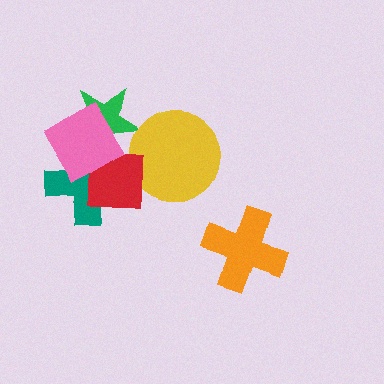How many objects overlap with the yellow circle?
1 object overlaps with the yellow circle.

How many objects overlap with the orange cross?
0 objects overlap with the orange cross.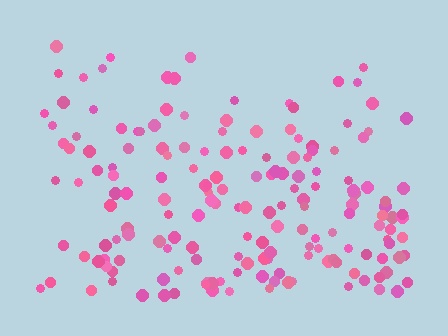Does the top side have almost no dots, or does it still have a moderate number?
Still a moderate number, just noticeably fewer than the bottom.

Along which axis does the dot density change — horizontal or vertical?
Vertical.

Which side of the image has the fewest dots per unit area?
The top.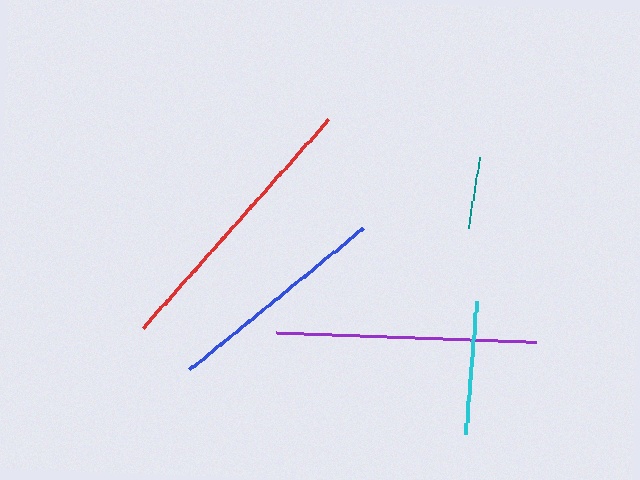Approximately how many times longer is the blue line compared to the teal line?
The blue line is approximately 3.1 times the length of the teal line.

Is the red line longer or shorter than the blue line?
The red line is longer than the blue line.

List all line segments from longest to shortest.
From longest to shortest: red, purple, blue, cyan, teal.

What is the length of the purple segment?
The purple segment is approximately 260 pixels long.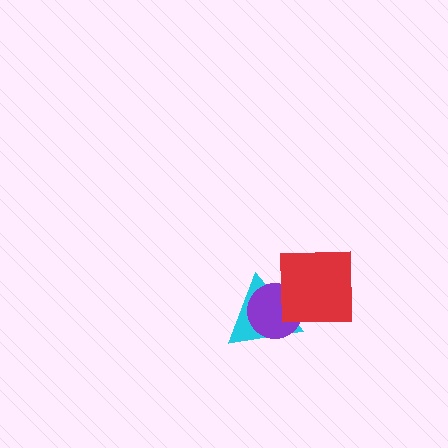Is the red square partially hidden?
No, no other shape covers it.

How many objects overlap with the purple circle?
2 objects overlap with the purple circle.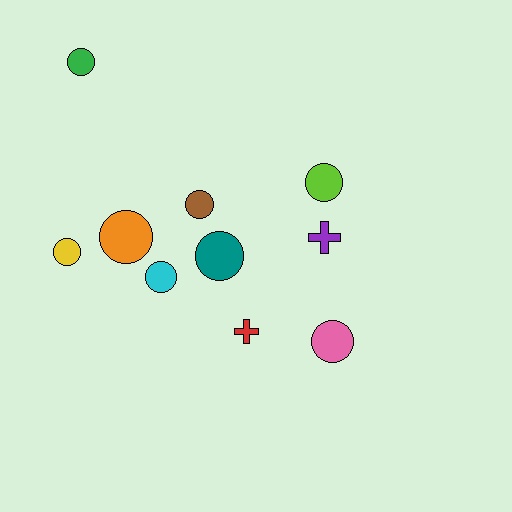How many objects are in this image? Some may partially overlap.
There are 10 objects.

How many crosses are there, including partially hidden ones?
There are 2 crosses.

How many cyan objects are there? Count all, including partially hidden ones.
There is 1 cyan object.